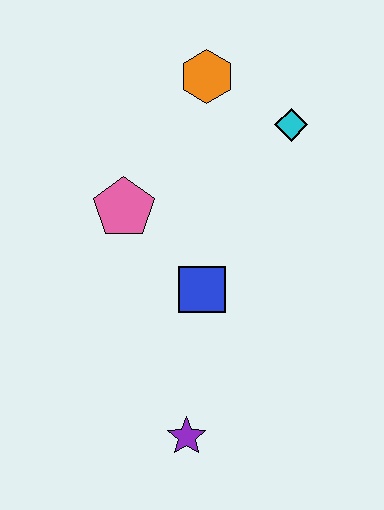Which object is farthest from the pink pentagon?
The purple star is farthest from the pink pentagon.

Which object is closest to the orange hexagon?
The cyan diamond is closest to the orange hexagon.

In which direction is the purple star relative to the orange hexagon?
The purple star is below the orange hexagon.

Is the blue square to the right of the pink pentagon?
Yes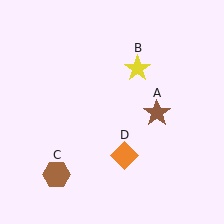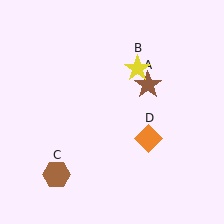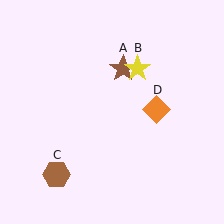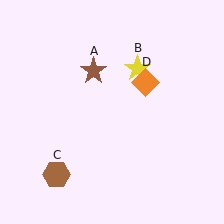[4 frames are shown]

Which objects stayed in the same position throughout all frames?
Yellow star (object B) and brown hexagon (object C) remained stationary.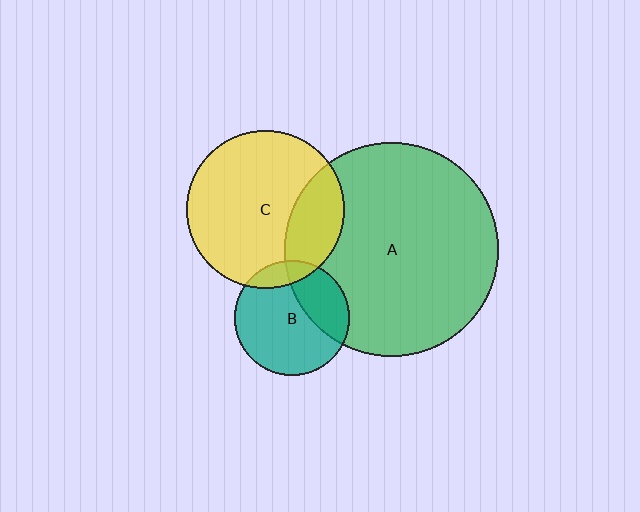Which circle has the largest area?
Circle A (green).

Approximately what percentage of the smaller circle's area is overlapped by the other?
Approximately 30%.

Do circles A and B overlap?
Yes.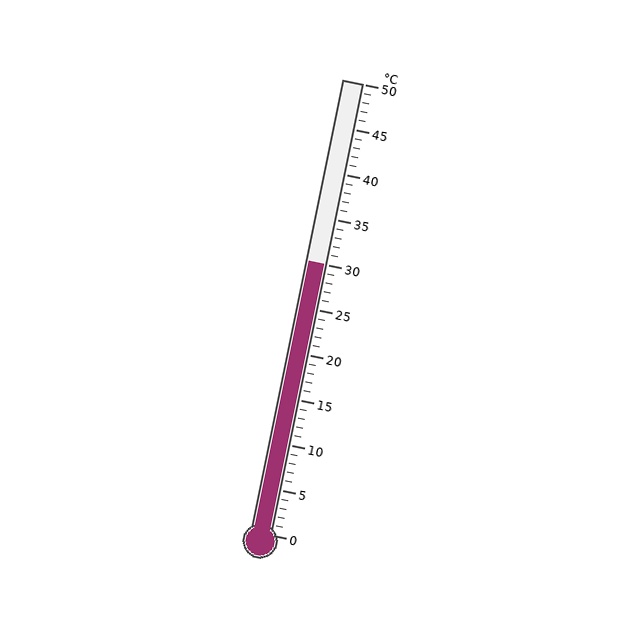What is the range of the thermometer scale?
The thermometer scale ranges from 0°C to 50°C.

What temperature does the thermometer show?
The thermometer shows approximately 30°C.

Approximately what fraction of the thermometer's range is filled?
The thermometer is filled to approximately 60% of its range.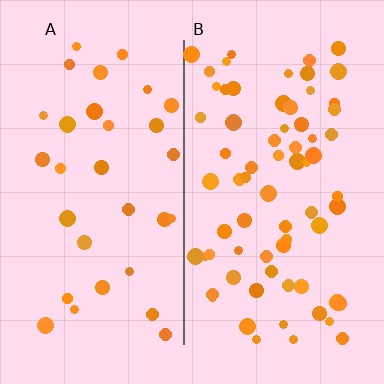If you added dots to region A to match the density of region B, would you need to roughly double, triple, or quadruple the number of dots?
Approximately double.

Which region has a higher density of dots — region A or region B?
B (the right).